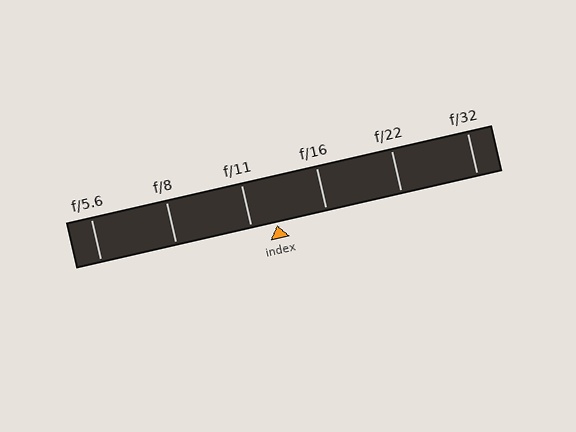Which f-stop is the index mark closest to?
The index mark is closest to f/11.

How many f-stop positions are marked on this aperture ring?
There are 6 f-stop positions marked.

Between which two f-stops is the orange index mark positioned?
The index mark is between f/11 and f/16.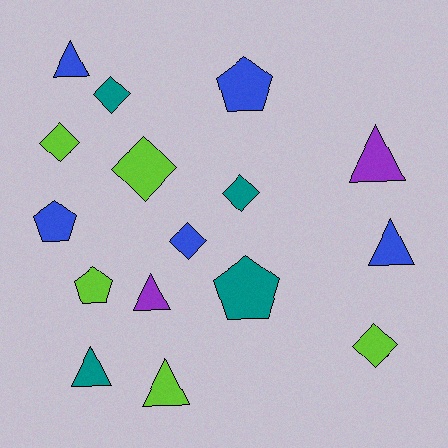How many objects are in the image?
There are 16 objects.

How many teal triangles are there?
There is 1 teal triangle.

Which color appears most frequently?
Lime, with 5 objects.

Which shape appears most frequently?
Triangle, with 6 objects.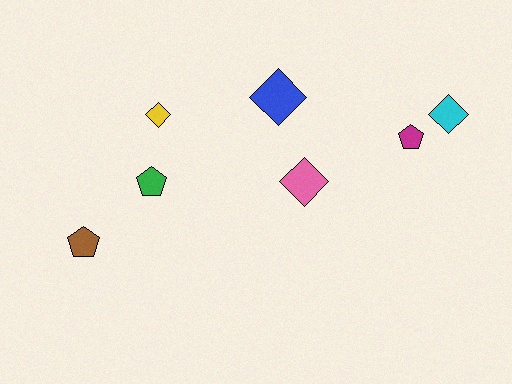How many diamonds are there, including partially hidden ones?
There are 4 diamonds.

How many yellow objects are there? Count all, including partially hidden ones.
There is 1 yellow object.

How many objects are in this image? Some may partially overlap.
There are 7 objects.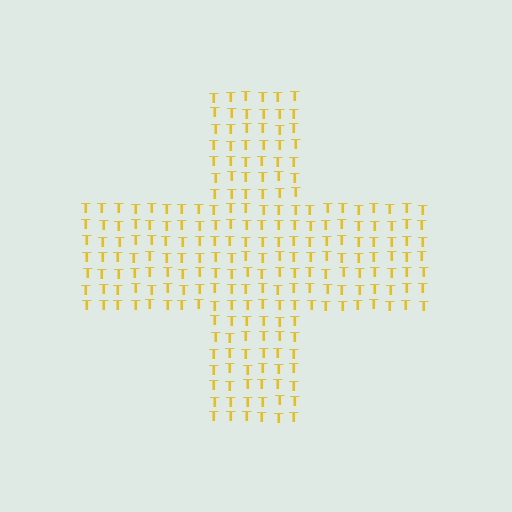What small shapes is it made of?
It is made of small letter T's.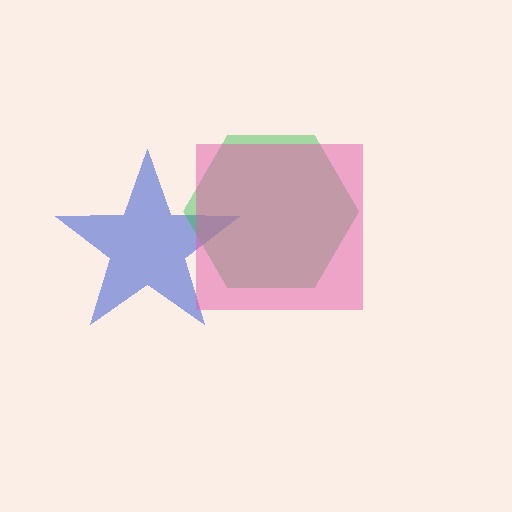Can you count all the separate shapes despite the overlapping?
Yes, there are 3 separate shapes.